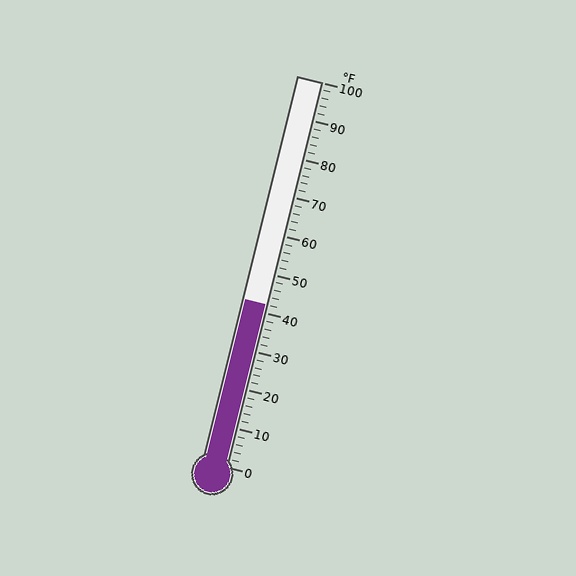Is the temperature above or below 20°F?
The temperature is above 20°F.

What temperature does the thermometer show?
The thermometer shows approximately 42°F.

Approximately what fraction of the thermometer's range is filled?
The thermometer is filled to approximately 40% of its range.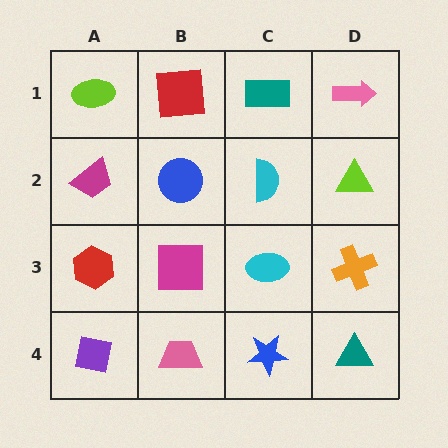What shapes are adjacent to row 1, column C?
A cyan semicircle (row 2, column C), a red square (row 1, column B), a pink arrow (row 1, column D).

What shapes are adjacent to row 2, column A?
A lime ellipse (row 1, column A), a red hexagon (row 3, column A), a blue circle (row 2, column B).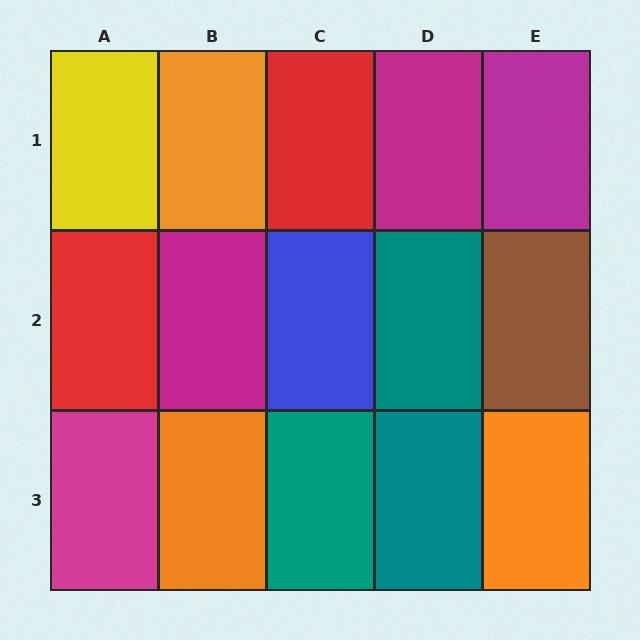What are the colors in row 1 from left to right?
Yellow, orange, red, magenta, magenta.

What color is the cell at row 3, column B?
Orange.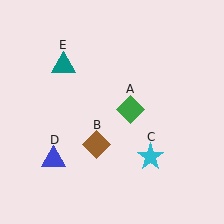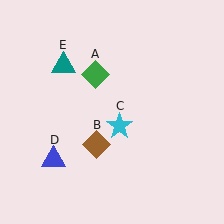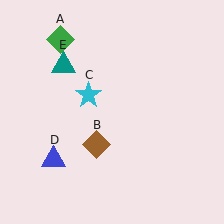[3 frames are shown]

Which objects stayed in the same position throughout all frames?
Brown diamond (object B) and blue triangle (object D) and teal triangle (object E) remained stationary.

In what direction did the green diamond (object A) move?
The green diamond (object A) moved up and to the left.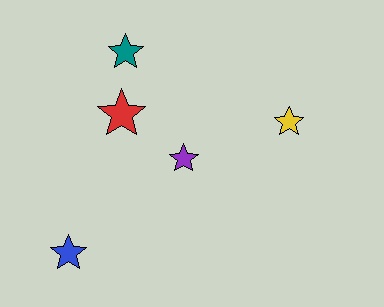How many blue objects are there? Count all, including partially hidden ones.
There is 1 blue object.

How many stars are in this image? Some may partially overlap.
There are 5 stars.